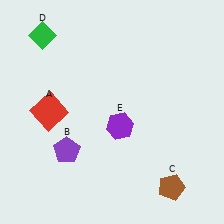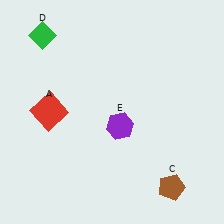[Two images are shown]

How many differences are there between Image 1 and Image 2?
There is 1 difference between the two images.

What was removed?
The purple pentagon (B) was removed in Image 2.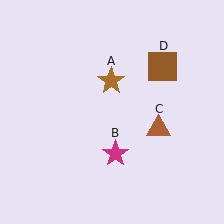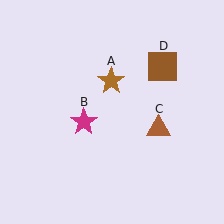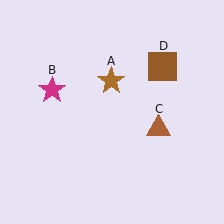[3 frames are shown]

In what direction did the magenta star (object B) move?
The magenta star (object B) moved up and to the left.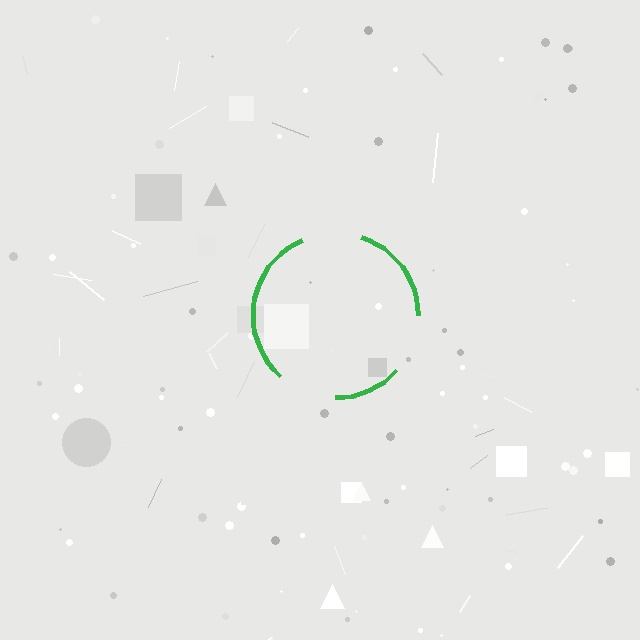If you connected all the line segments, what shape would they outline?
They would outline a circle.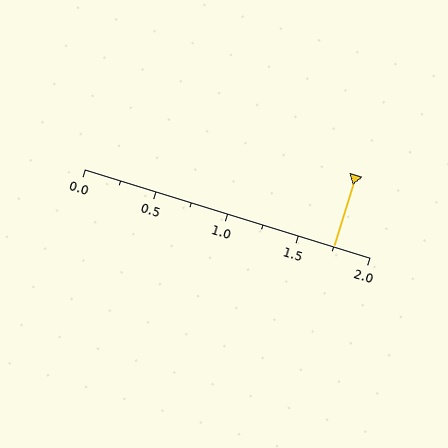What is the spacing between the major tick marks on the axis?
The major ticks are spaced 0.5 apart.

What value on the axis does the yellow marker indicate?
The marker indicates approximately 1.75.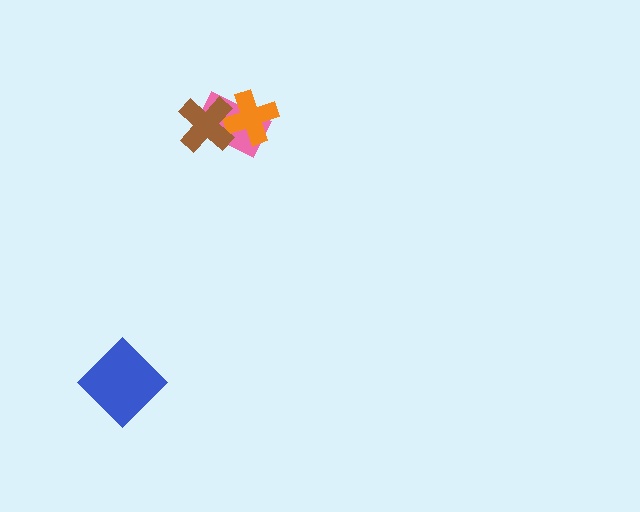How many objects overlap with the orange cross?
2 objects overlap with the orange cross.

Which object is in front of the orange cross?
The brown cross is in front of the orange cross.